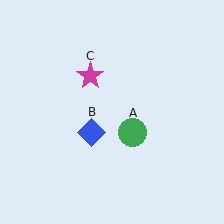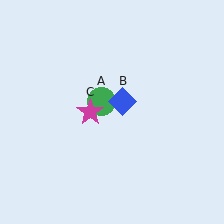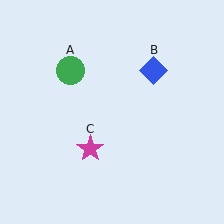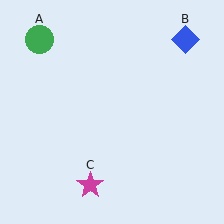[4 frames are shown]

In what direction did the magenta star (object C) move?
The magenta star (object C) moved down.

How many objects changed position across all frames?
3 objects changed position: green circle (object A), blue diamond (object B), magenta star (object C).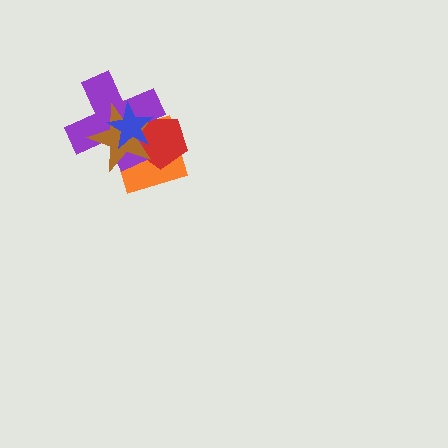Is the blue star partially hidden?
No, no other shape covers it.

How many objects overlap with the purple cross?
4 objects overlap with the purple cross.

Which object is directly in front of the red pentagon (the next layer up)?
The purple cross is directly in front of the red pentagon.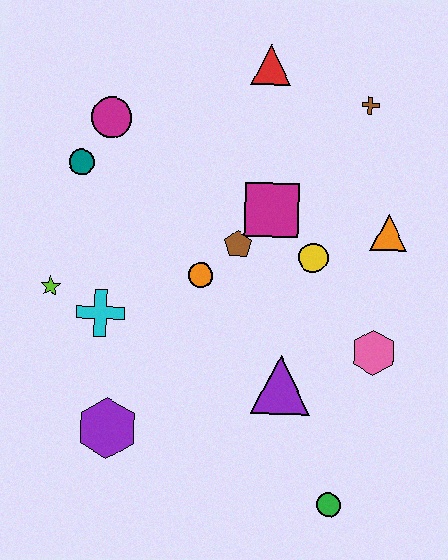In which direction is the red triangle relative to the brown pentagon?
The red triangle is above the brown pentagon.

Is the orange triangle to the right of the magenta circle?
Yes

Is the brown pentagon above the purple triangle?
Yes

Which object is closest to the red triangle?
The brown cross is closest to the red triangle.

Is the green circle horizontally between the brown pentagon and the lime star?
No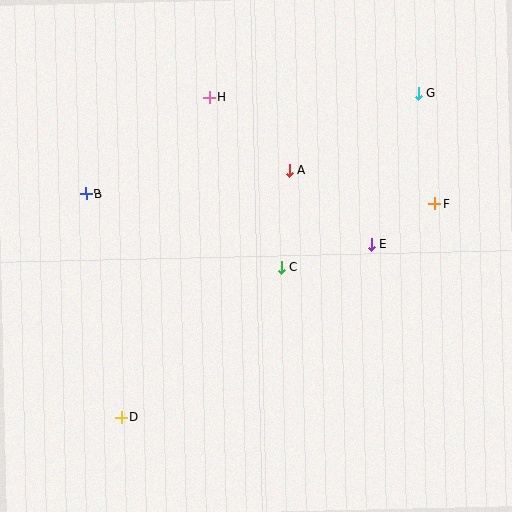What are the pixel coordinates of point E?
Point E is at (371, 244).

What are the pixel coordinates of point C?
Point C is at (281, 268).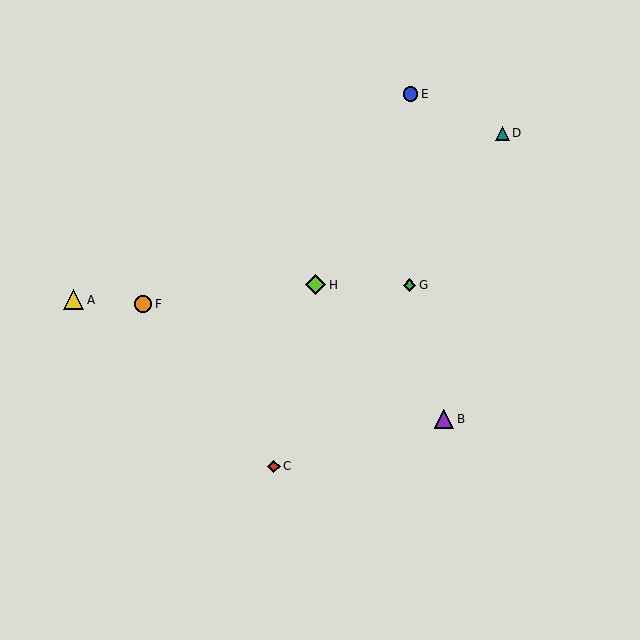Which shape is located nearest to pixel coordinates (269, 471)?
The red diamond (labeled C) at (274, 466) is nearest to that location.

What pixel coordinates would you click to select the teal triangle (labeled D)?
Click at (502, 133) to select the teal triangle D.